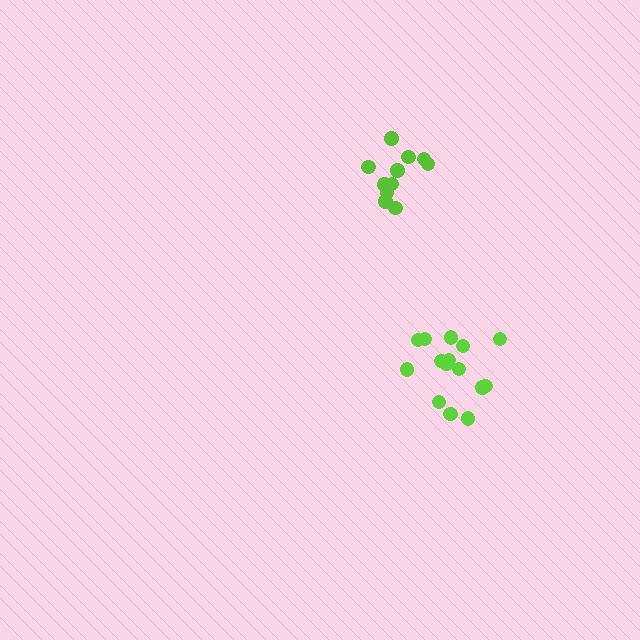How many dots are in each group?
Group 1: 15 dots, Group 2: 11 dots (26 total).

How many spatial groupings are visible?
There are 2 spatial groupings.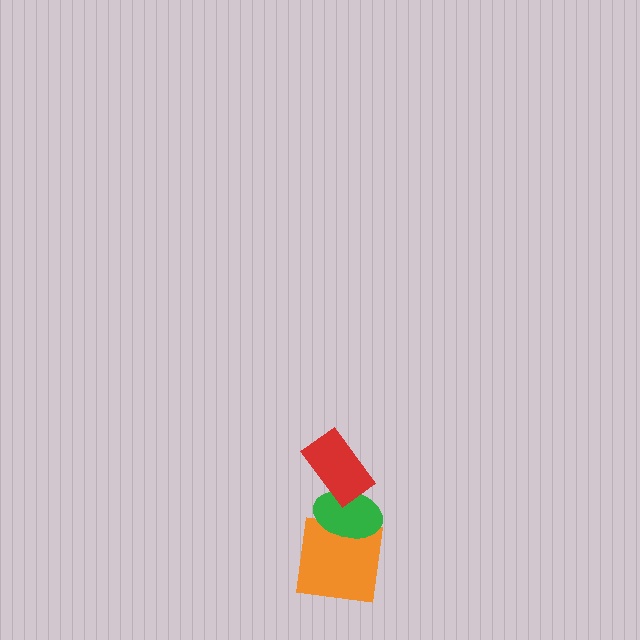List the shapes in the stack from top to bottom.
From top to bottom: the red rectangle, the green ellipse, the orange square.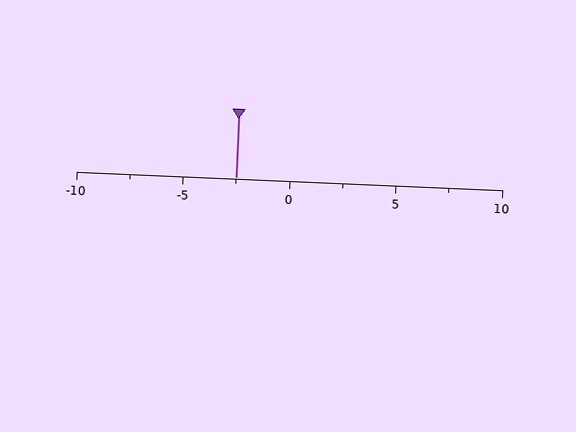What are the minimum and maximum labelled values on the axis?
The axis runs from -10 to 10.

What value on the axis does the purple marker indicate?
The marker indicates approximately -2.5.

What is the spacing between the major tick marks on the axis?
The major ticks are spaced 5 apart.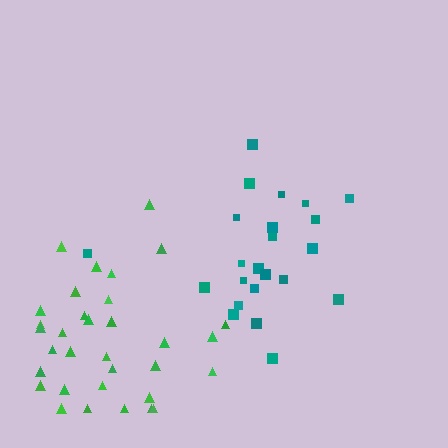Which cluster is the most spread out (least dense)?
Teal.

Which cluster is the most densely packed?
Green.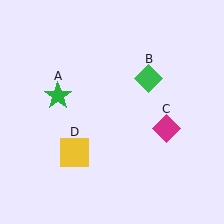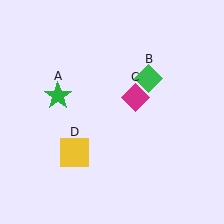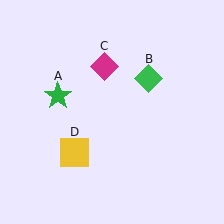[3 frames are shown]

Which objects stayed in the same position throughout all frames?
Green star (object A) and green diamond (object B) and yellow square (object D) remained stationary.